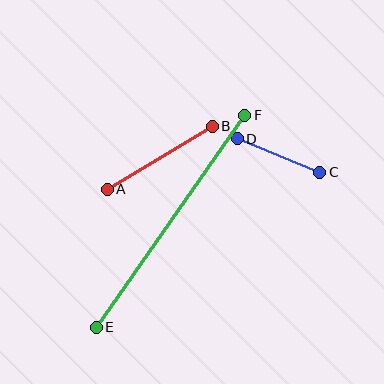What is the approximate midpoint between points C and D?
The midpoint is at approximately (278, 155) pixels.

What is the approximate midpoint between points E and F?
The midpoint is at approximately (171, 221) pixels.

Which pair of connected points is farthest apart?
Points E and F are farthest apart.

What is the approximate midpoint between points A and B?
The midpoint is at approximately (160, 158) pixels.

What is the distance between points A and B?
The distance is approximately 123 pixels.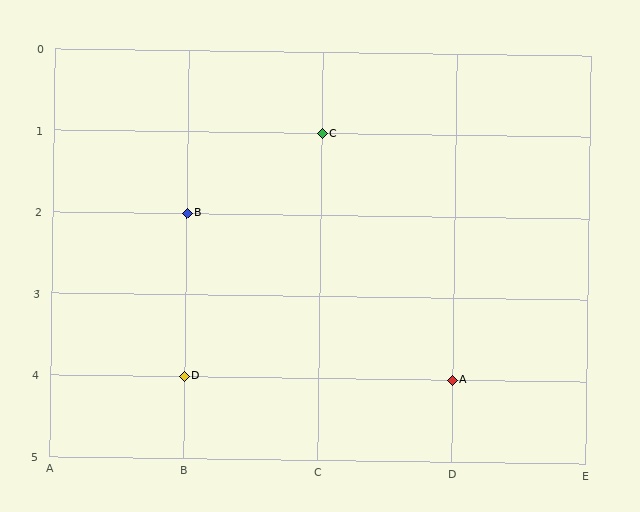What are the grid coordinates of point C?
Point C is at grid coordinates (C, 1).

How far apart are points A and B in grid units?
Points A and B are 2 columns and 2 rows apart (about 2.8 grid units diagonally).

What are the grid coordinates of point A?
Point A is at grid coordinates (D, 4).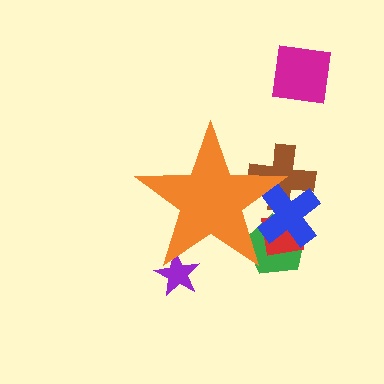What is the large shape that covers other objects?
An orange star.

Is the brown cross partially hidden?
Yes, the brown cross is partially hidden behind the orange star.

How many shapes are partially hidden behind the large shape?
5 shapes are partially hidden.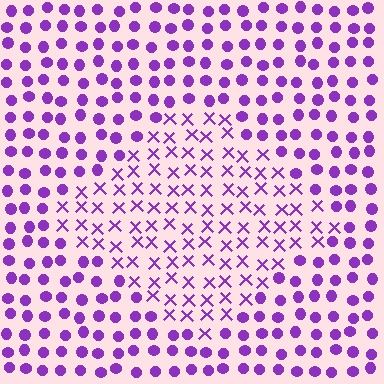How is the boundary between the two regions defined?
The boundary is defined by a change in element shape: X marks inside vs. circles outside. All elements share the same color and spacing.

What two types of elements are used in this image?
The image uses X marks inside the diamond region and circles outside it.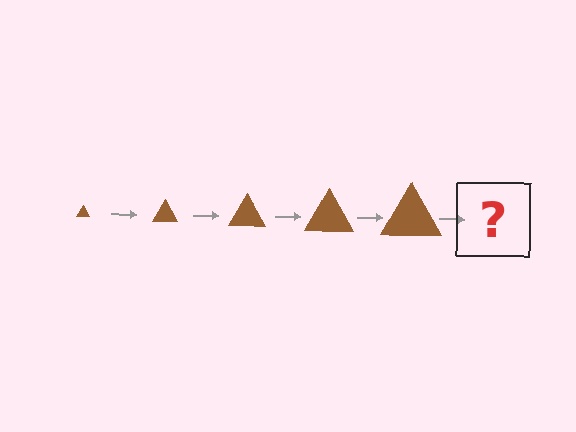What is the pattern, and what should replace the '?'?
The pattern is that the triangle gets progressively larger each step. The '?' should be a brown triangle, larger than the previous one.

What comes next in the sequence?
The next element should be a brown triangle, larger than the previous one.